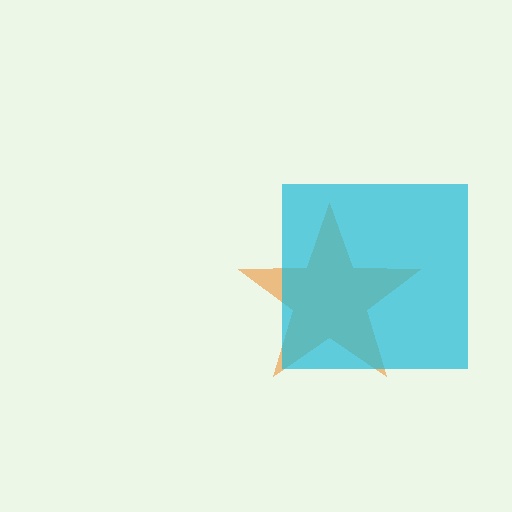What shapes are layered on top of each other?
The layered shapes are: an orange star, a cyan square.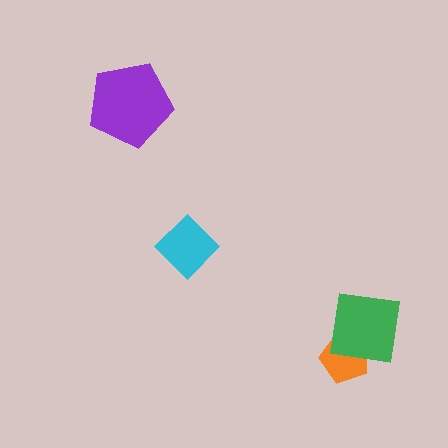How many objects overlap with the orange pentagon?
1 object overlaps with the orange pentagon.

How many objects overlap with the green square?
1 object overlaps with the green square.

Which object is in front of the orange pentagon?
The green square is in front of the orange pentagon.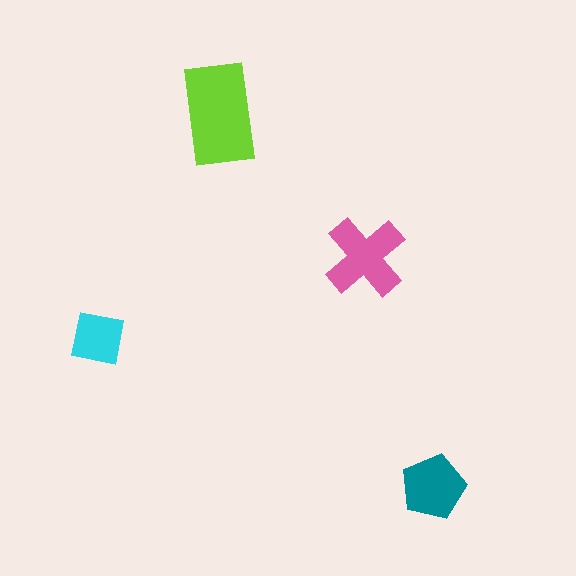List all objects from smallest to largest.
The cyan square, the teal pentagon, the pink cross, the lime rectangle.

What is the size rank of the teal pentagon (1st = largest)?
3rd.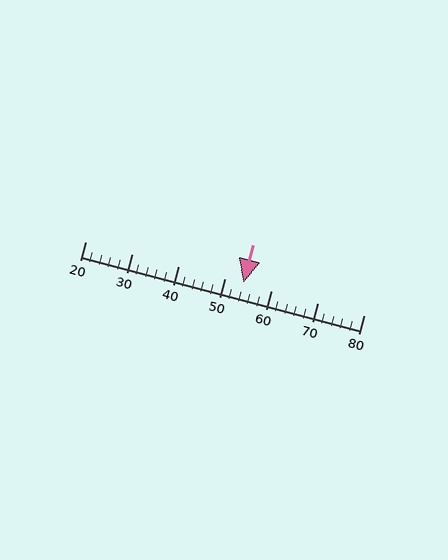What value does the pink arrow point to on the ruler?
The pink arrow points to approximately 54.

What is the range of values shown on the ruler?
The ruler shows values from 20 to 80.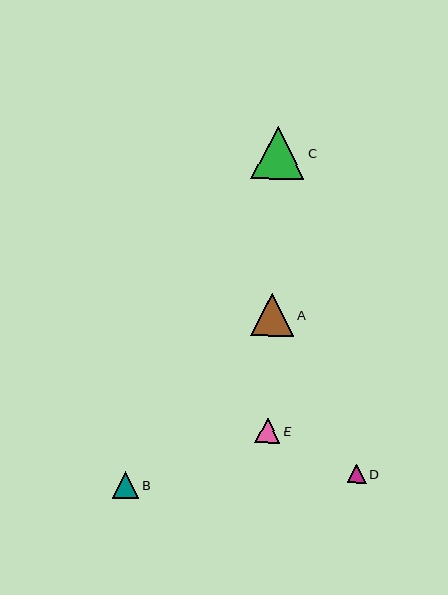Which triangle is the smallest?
Triangle D is the smallest with a size of approximately 19 pixels.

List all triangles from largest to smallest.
From largest to smallest: C, A, B, E, D.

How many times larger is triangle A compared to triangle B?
Triangle A is approximately 1.6 times the size of triangle B.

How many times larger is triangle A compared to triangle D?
Triangle A is approximately 2.3 times the size of triangle D.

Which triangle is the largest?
Triangle C is the largest with a size of approximately 53 pixels.